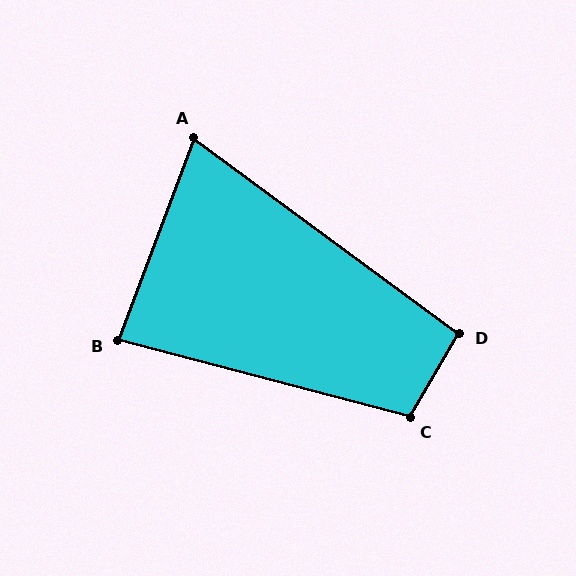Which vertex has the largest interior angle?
C, at approximately 106 degrees.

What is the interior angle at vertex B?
Approximately 84 degrees (acute).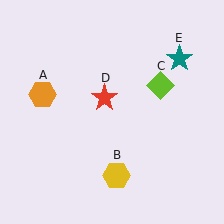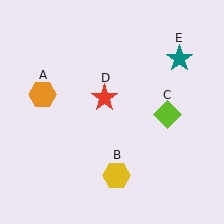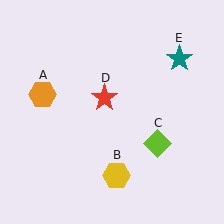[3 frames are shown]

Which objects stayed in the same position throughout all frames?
Orange hexagon (object A) and yellow hexagon (object B) and red star (object D) and teal star (object E) remained stationary.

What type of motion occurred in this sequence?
The lime diamond (object C) rotated clockwise around the center of the scene.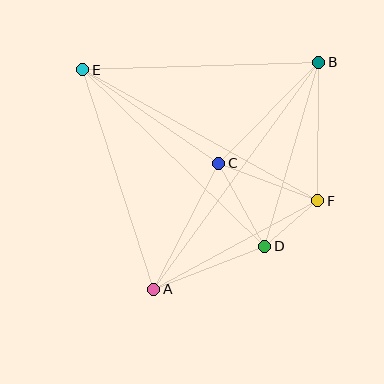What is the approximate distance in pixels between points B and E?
The distance between B and E is approximately 236 pixels.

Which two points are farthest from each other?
Points A and B are farthest from each other.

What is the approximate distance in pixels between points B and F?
The distance between B and F is approximately 138 pixels.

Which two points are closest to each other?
Points D and F are closest to each other.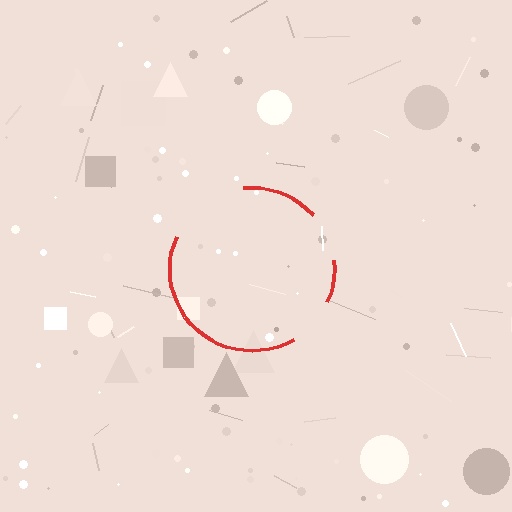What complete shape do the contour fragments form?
The contour fragments form a circle.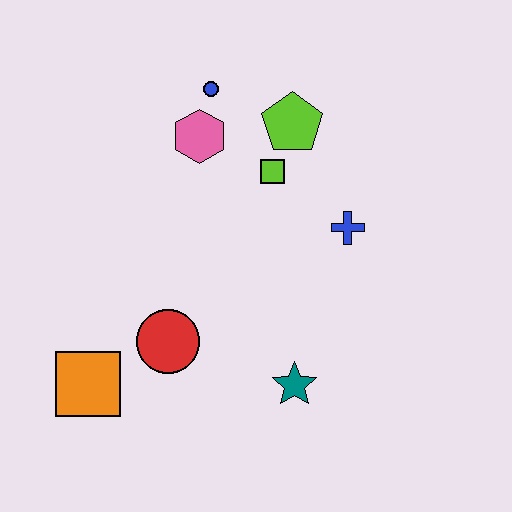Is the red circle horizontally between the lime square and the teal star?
No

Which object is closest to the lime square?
The lime pentagon is closest to the lime square.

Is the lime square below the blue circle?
Yes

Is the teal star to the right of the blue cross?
No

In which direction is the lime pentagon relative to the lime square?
The lime pentagon is above the lime square.